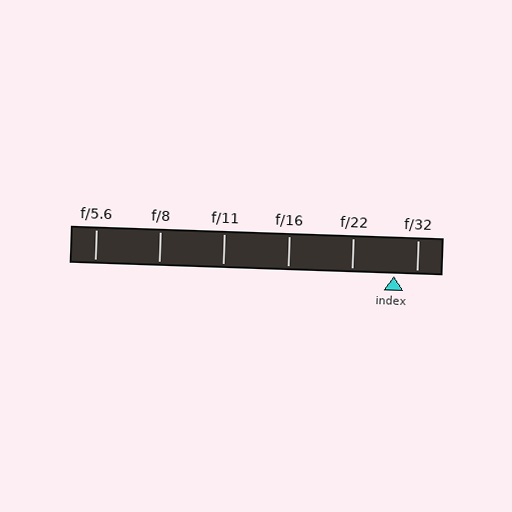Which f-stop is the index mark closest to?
The index mark is closest to f/32.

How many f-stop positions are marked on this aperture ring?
There are 6 f-stop positions marked.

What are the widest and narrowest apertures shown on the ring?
The widest aperture shown is f/5.6 and the narrowest is f/32.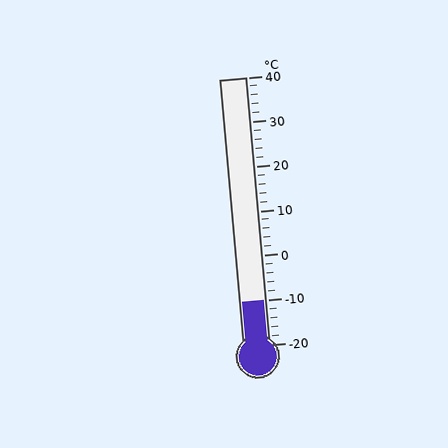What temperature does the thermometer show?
The thermometer shows approximately -10°C.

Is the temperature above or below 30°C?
The temperature is below 30°C.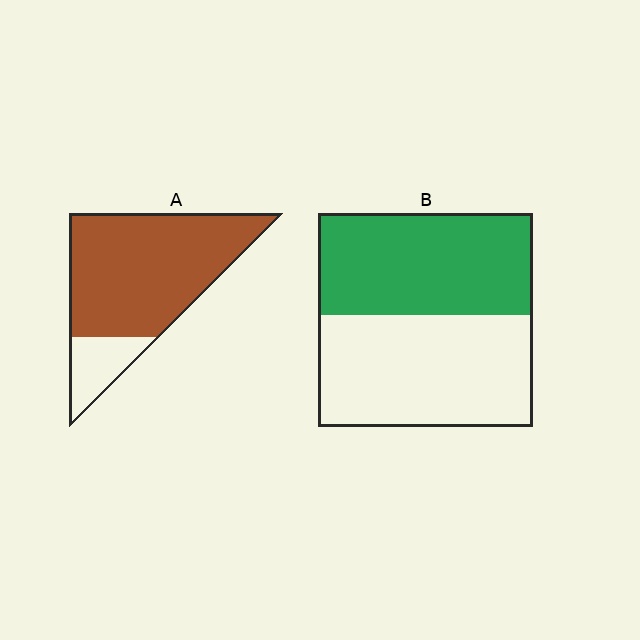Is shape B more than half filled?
Roughly half.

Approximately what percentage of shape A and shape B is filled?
A is approximately 80% and B is approximately 50%.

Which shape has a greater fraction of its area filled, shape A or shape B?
Shape A.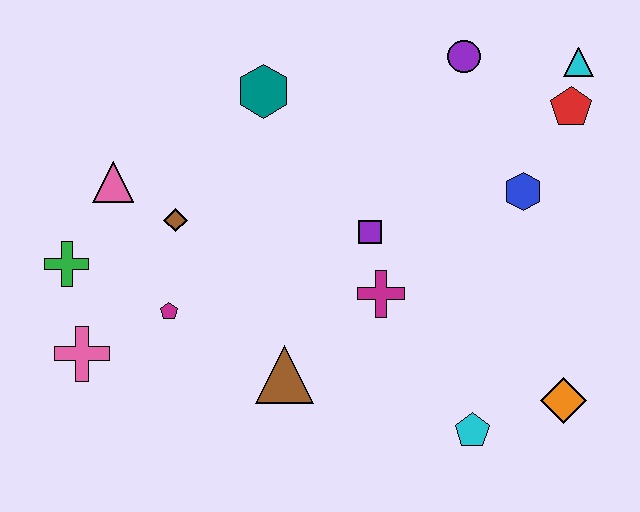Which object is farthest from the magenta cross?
The green cross is farthest from the magenta cross.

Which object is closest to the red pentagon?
The cyan triangle is closest to the red pentagon.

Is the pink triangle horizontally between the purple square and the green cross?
Yes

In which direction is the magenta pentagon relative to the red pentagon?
The magenta pentagon is to the left of the red pentagon.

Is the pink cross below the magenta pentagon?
Yes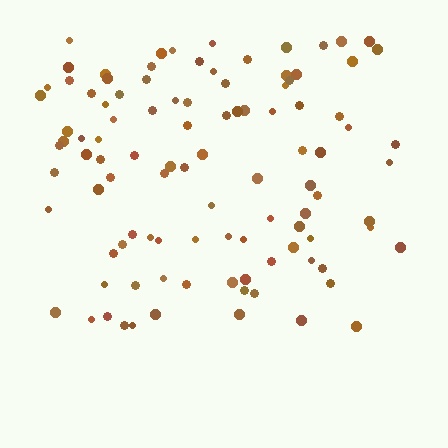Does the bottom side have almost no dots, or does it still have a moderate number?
Still a moderate number, just noticeably fewer than the top.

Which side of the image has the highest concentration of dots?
The top.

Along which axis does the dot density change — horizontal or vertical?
Vertical.